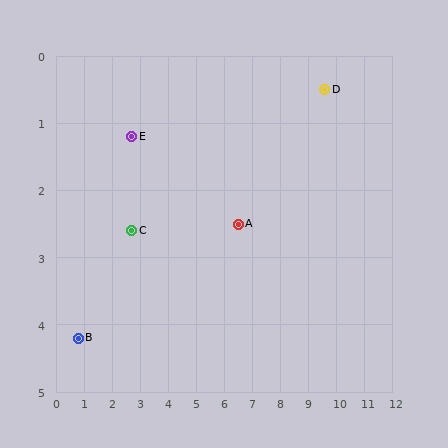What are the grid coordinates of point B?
Point B is at approximately (0.8, 4.2).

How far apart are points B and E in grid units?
Points B and E are about 3.6 grid units apart.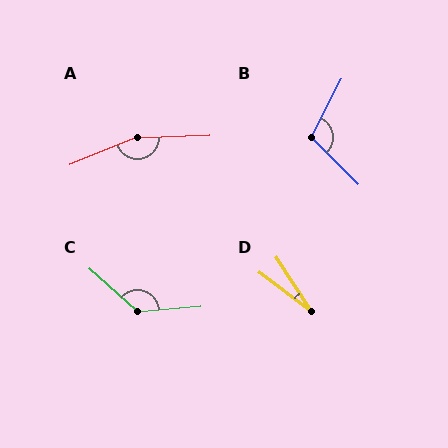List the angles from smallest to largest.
D (20°), B (107°), C (133°), A (160°).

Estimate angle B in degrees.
Approximately 107 degrees.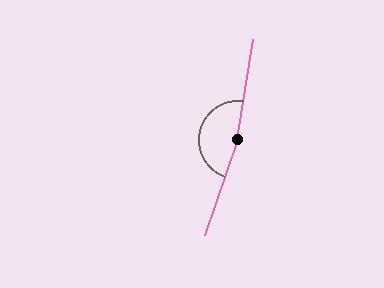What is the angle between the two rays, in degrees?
Approximately 170 degrees.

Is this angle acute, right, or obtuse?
It is obtuse.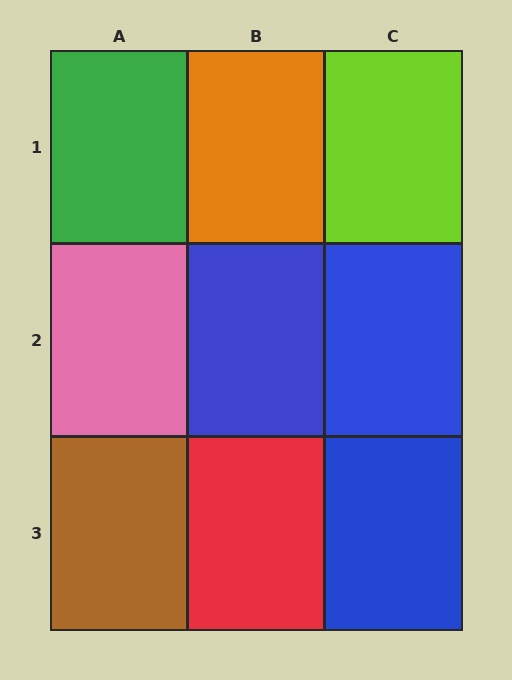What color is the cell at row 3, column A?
Brown.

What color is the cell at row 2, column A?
Pink.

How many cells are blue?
3 cells are blue.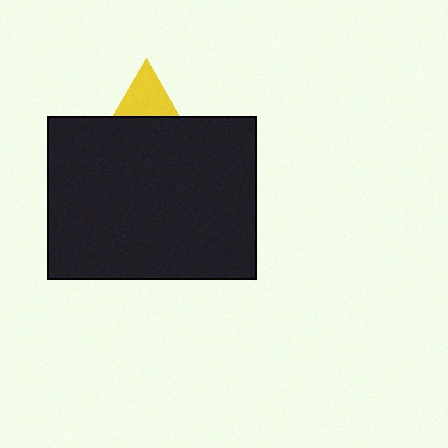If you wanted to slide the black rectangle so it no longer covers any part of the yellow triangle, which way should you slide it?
Slide it down — that is the most direct way to separate the two shapes.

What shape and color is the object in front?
The object in front is a black rectangle.